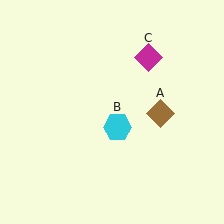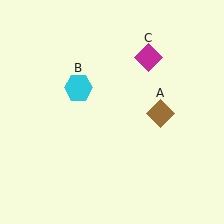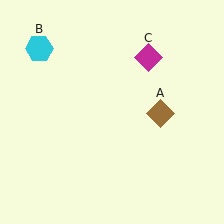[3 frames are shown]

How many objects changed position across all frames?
1 object changed position: cyan hexagon (object B).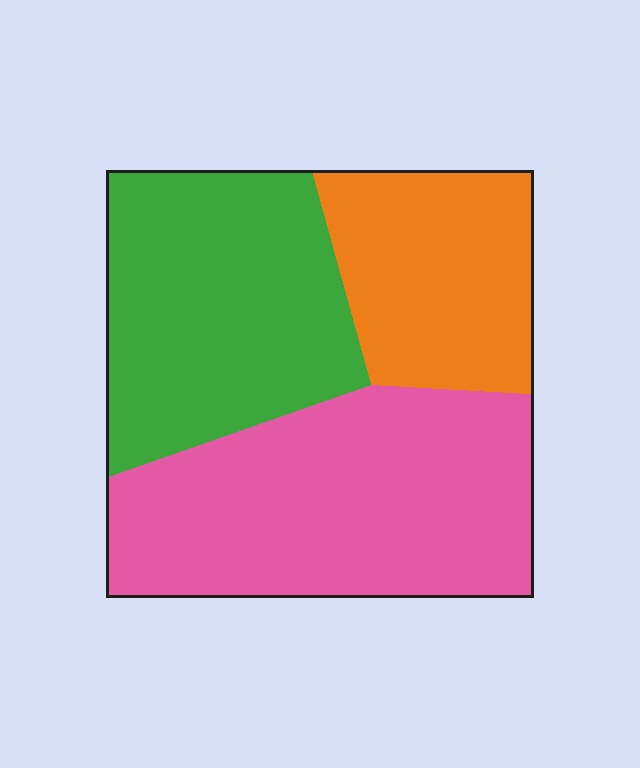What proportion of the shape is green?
Green takes up about one third (1/3) of the shape.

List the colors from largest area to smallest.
From largest to smallest: pink, green, orange.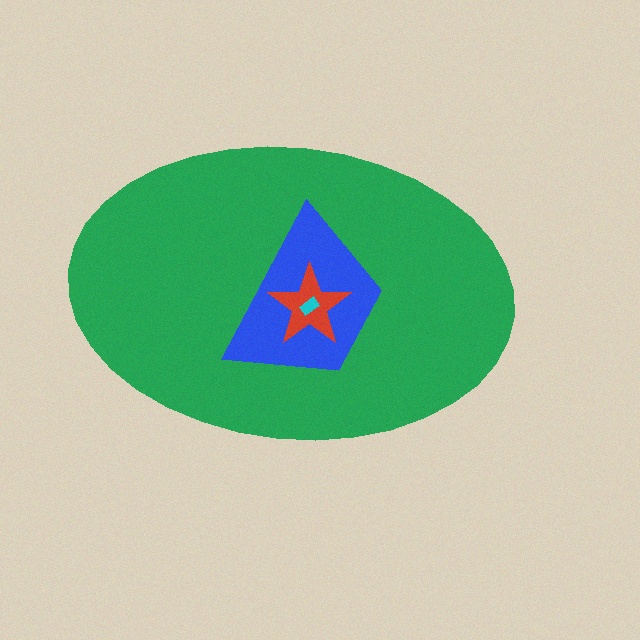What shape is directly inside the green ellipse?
The blue trapezoid.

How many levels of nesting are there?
4.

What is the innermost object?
The cyan rectangle.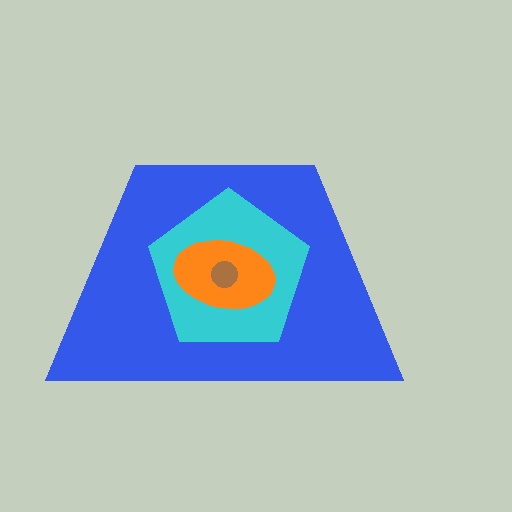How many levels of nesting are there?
4.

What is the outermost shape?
The blue trapezoid.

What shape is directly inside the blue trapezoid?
The cyan pentagon.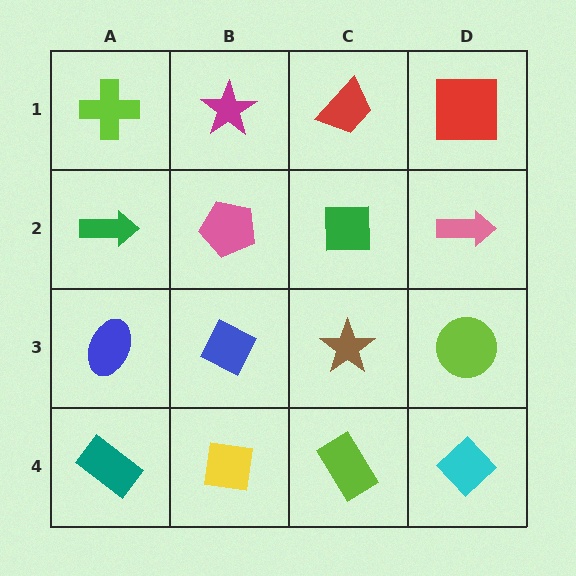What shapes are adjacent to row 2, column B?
A magenta star (row 1, column B), a blue diamond (row 3, column B), a green arrow (row 2, column A), a green square (row 2, column C).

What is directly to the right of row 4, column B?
A lime rectangle.